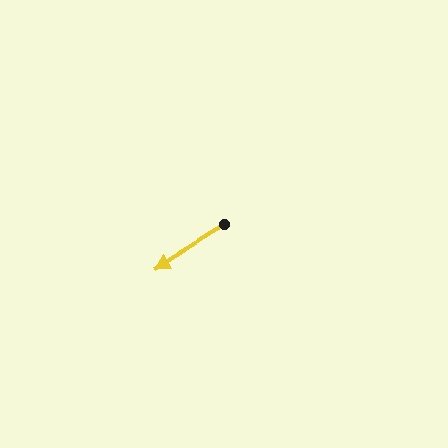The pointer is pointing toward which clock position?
Roughly 8 o'clock.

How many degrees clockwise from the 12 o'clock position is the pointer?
Approximately 238 degrees.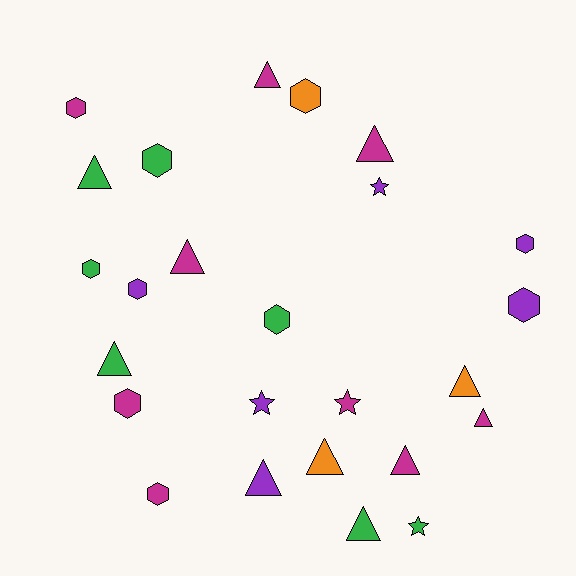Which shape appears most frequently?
Triangle, with 11 objects.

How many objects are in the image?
There are 25 objects.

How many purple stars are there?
There are 2 purple stars.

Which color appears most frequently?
Magenta, with 9 objects.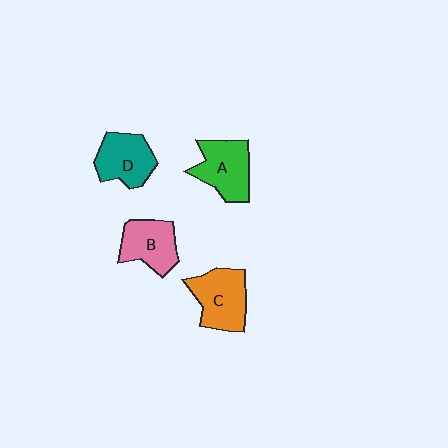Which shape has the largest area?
Shape C (orange).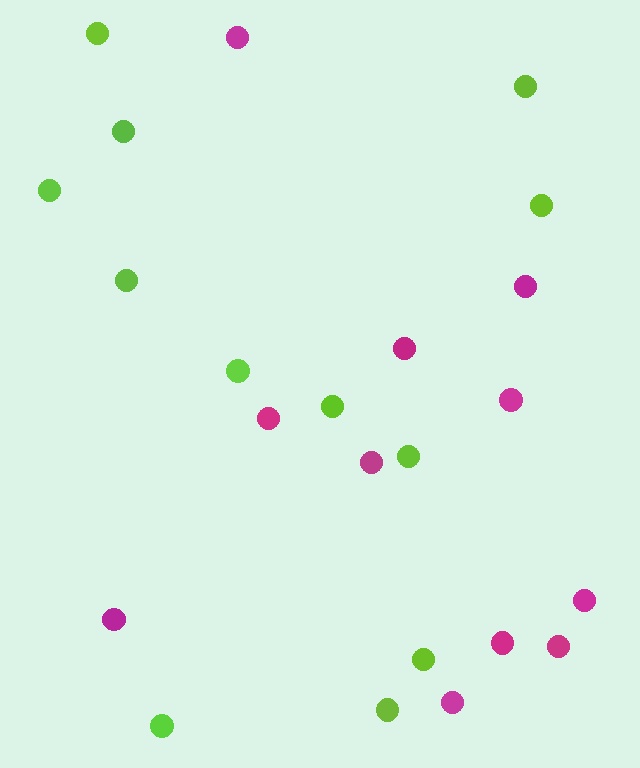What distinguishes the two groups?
There are 2 groups: one group of lime circles (12) and one group of magenta circles (11).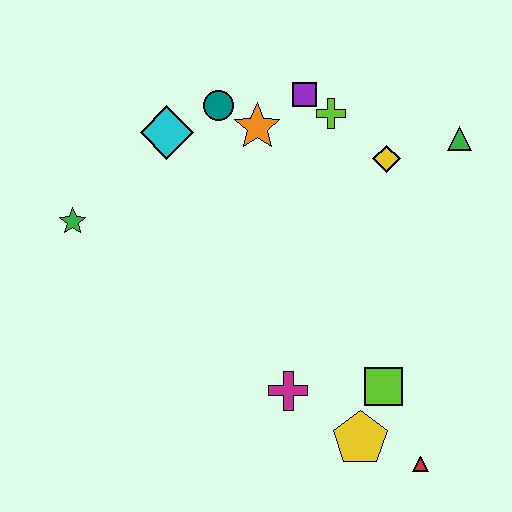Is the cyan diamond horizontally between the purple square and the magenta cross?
No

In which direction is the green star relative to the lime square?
The green star is to the left of the lime square.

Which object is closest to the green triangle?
The yellow diamond is closest to the green triangle.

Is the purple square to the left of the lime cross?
Yes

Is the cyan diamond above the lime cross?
No